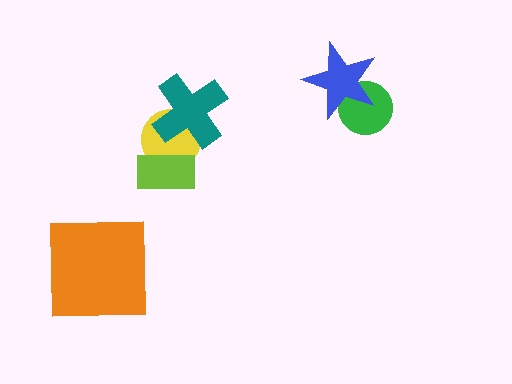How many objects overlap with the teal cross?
1 object overlaps with the teal cross.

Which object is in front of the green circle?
The blue star is in front of the green circle.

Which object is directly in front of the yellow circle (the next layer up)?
The teal cross is directly in front of the yellow circle.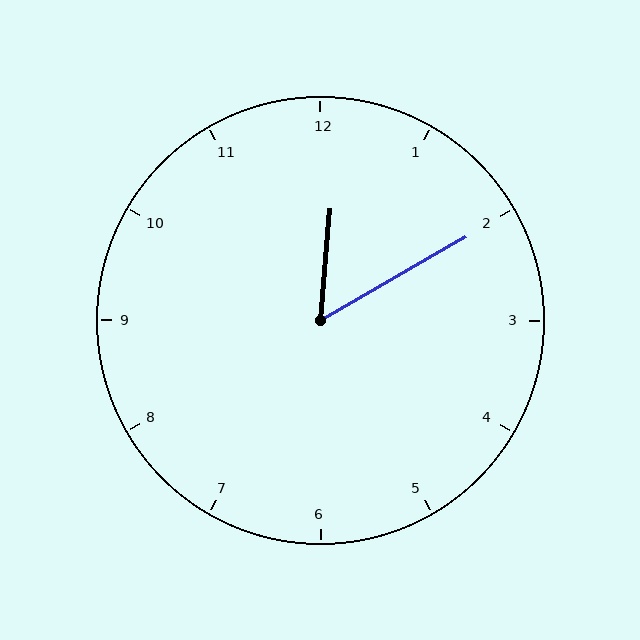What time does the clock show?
12:10.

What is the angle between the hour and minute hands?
Approximately 55 degrees.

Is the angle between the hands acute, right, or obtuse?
It is acute.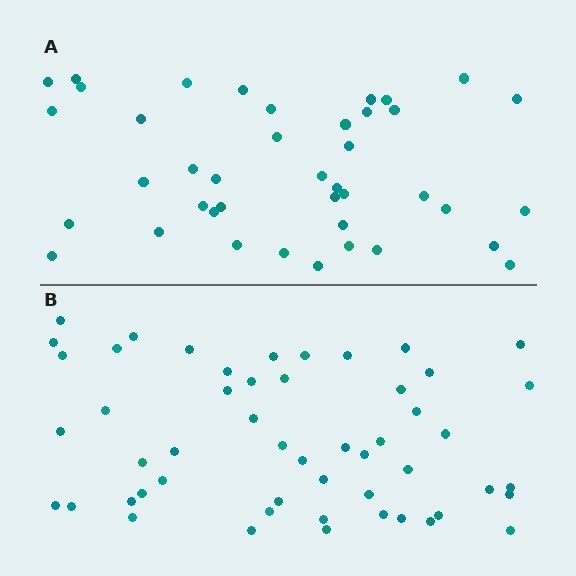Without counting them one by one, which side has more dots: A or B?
Region B (the bottom region) has more dots.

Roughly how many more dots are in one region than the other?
Region B has roughly 12 or so more dots than region A.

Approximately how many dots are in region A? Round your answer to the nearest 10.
About 40 dots. (The exact count is 41, which rounds to 40.)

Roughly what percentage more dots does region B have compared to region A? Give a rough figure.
About 25% more.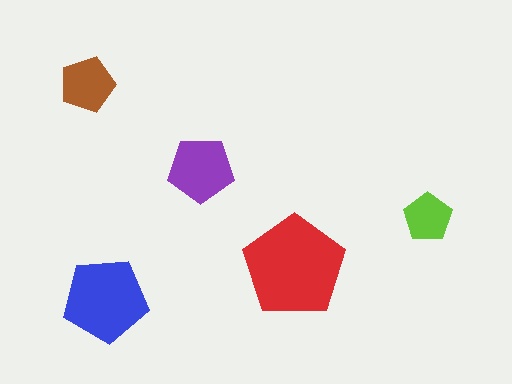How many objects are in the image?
There are 5 objects in the image.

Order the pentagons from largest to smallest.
the red one, the blue one, the purple one, the brown one, the lime one.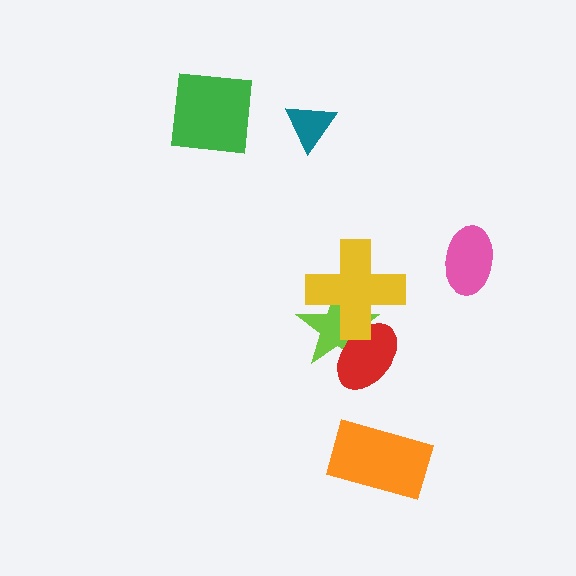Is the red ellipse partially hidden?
Yes, it is partially covered by another shape.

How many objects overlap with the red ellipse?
2 objects overlap with the red ellipse.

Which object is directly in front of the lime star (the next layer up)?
The red ellipse is directly in front of the lime star.